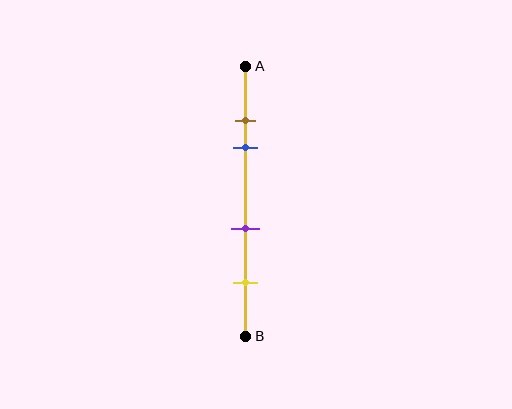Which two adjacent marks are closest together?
The brown and blue marks are the closest adjacent pair.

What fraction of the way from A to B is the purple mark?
The purple mark is approximately 60% (0.6) of the way from A to B.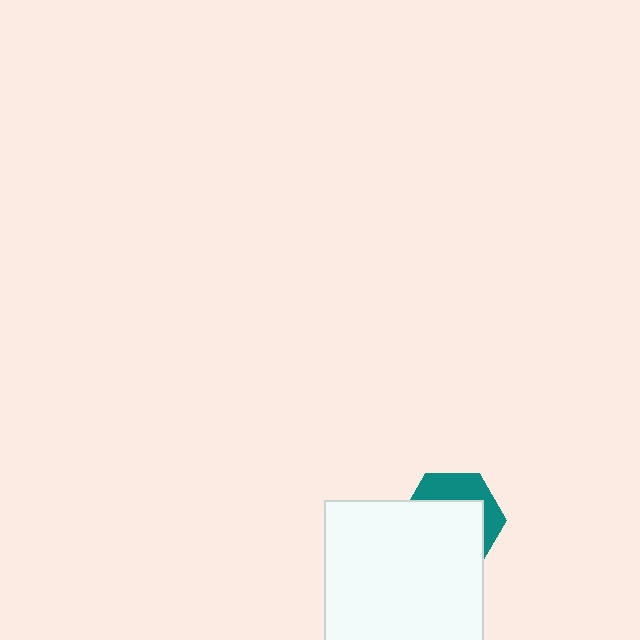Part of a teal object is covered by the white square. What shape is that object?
It is a hexagon.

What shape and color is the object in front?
The object in front is a white square.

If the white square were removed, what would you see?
You would see the complete teal hexagon.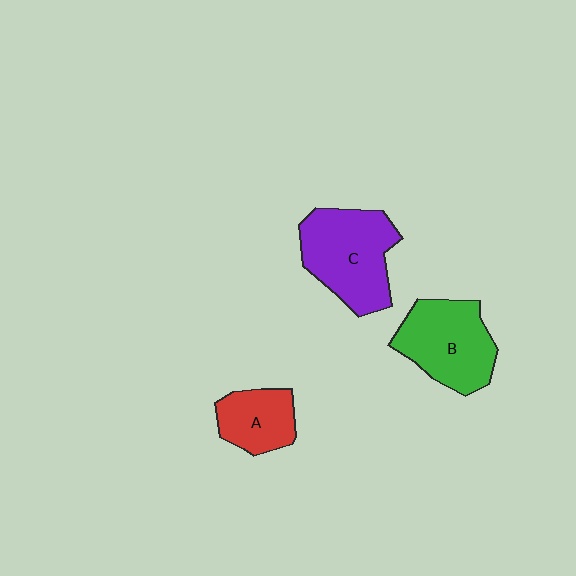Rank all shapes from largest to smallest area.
From largest to smallest: C (purple), B (green), A (red).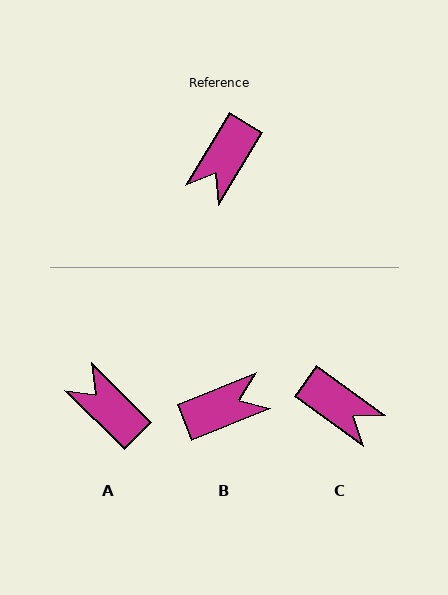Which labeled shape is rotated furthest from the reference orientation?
B, about 143 degrees away.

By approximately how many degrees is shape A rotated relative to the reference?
Approximately 103 degrees clockwise.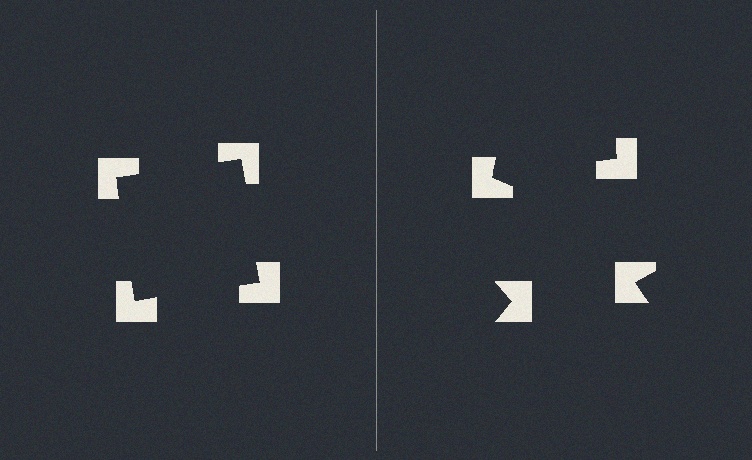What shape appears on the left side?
An illusory square.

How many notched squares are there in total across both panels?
8 — 4 on each side.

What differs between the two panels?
The notched squares are positioned identically on both sides; only the wedge orientations differ. On the left they align to a square; on the right they are misaligned.